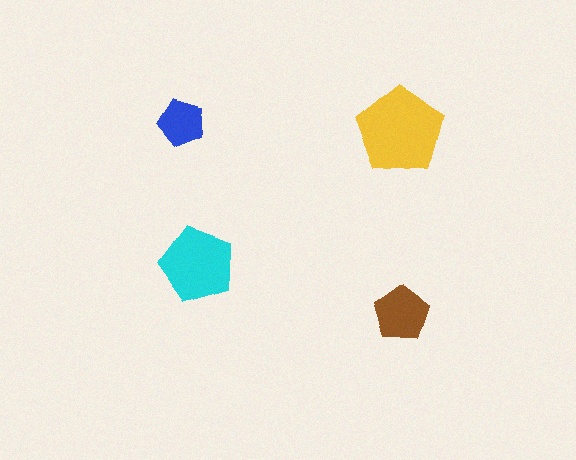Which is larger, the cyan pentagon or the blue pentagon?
The cyan one.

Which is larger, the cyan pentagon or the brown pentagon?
The cyan one.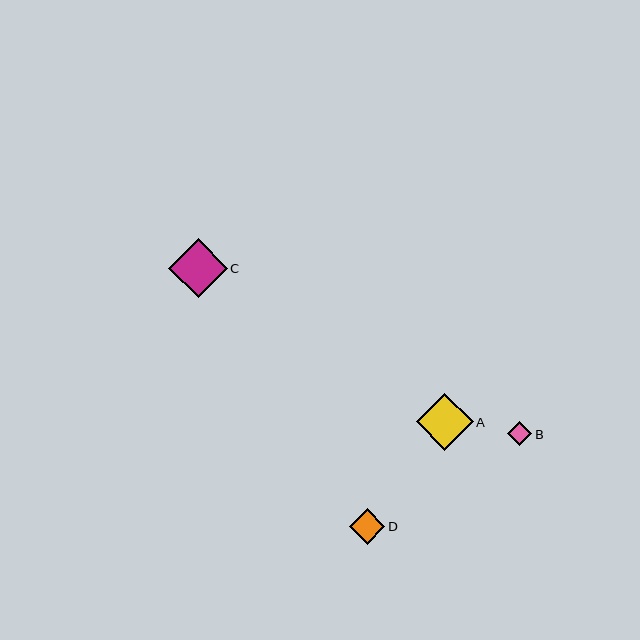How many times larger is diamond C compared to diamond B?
Diamond C is approximately 2.5 times the size of diamond B.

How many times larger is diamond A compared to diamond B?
Diamond A is approximately 2.4 times the size of diamond B.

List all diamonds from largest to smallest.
From largest to smallest: C, A, D, B.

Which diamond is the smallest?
Diamond B is the smallest with a size of approximately 24 pixels.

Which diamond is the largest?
Diamond C is the largest with a size of approximately 59 pixels.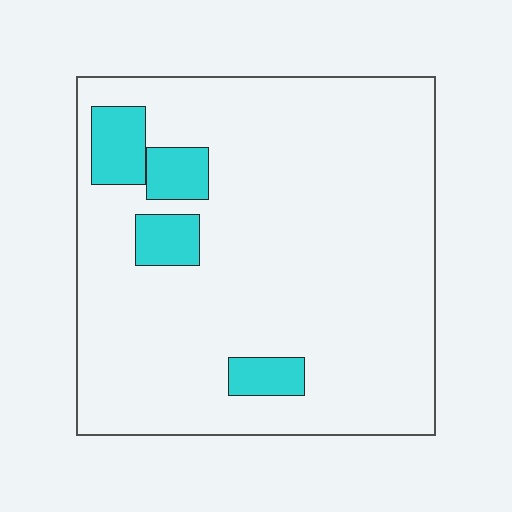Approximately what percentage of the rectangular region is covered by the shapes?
Approximately 10%.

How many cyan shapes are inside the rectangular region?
4.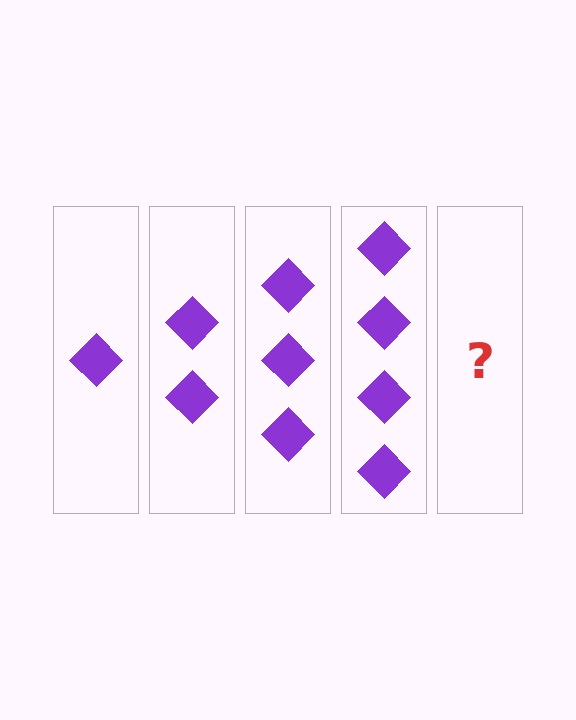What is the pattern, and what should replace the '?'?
The pattern is that each step adds one more diamond. The '?' should be 5 diamonds.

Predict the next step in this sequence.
The next step is 5 diamonds.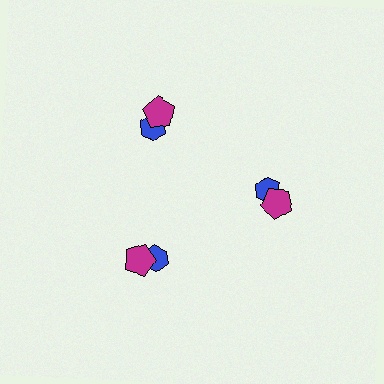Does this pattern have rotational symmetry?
Yes, this pattern has 3-fold rotational symmetry. It looks the same after rotating 120 degrees around the center.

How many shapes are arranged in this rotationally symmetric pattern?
There are 6 shapes, arranged in 3 groups of 2.